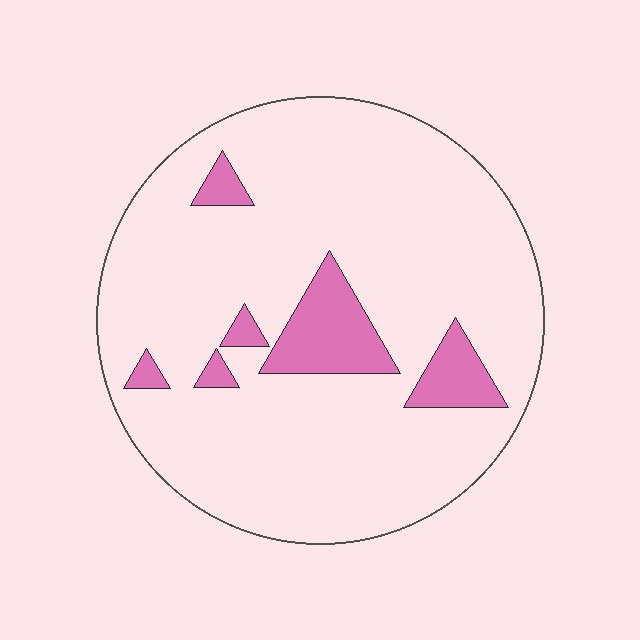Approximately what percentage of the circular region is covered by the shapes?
Approximately 10%.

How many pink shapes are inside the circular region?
6.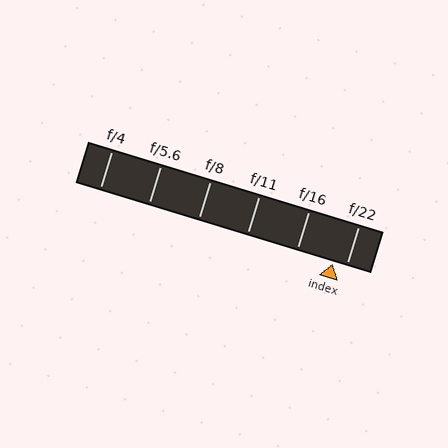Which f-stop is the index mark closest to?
The index mark is closest to f/22.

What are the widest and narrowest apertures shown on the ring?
The widest aperture shown is f/4 and the narrowest is f/22.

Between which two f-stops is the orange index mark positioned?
The index mark is between f/16 and f/22.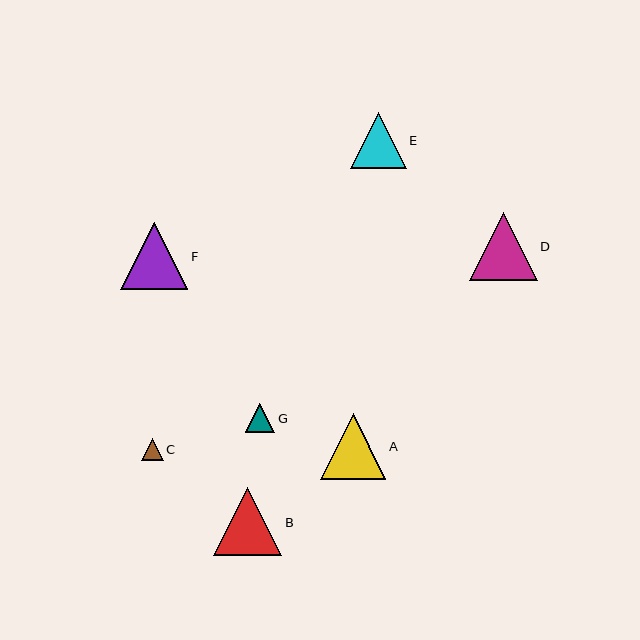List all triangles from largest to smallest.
From largest to smallest: D, B, F, A, E, G, C.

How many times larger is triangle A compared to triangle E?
Triangle A is approximately 1.2 times the size of triangle E.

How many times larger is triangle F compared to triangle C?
Triangle F is approximately 3.1 times the size of triangle C.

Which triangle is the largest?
Triangle D is the largest with a size of approximately 68 pixels.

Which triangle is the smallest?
Triangle C is the smallest with a size of approximately 22 pixels.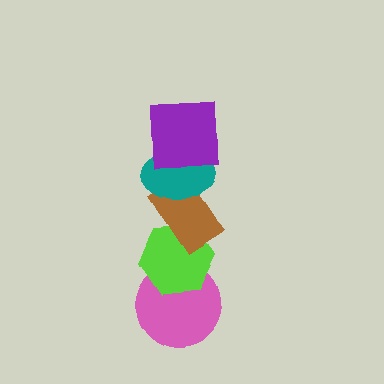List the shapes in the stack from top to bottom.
From top to bottom: the purple square, the teal ellipse, the brown rectangle, the lime hexagon, the pink circle.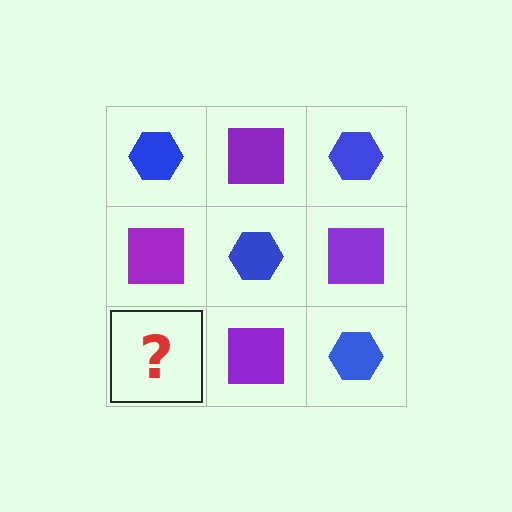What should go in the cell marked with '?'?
The missing cell should contain a blue hexagon.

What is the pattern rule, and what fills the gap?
The rule is that it alternates blue hexagon and purple square in a checkerboard pattern. The gap should be filled with a blue hexagon.